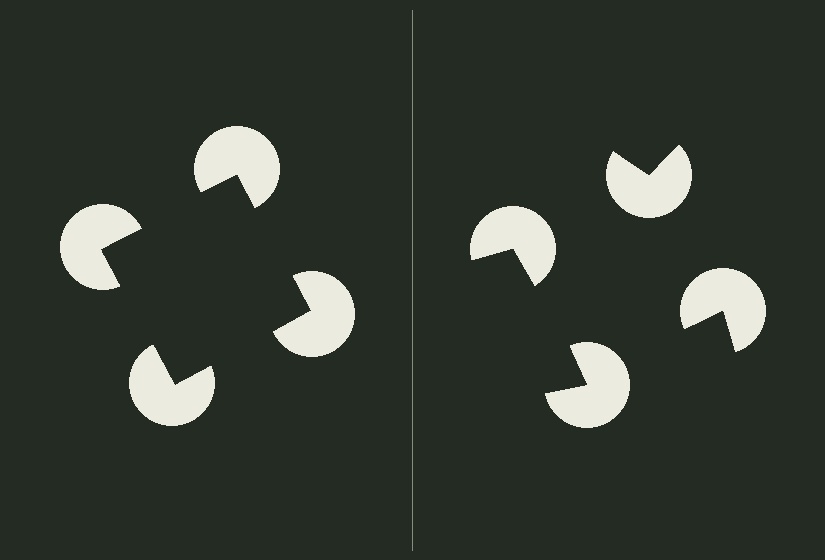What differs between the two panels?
The pac-man discs are positioned identically on both sides; only the wedge orientations differ. On the left they align to a square; on the right they are misaligned.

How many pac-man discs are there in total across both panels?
8 — 4 on each side.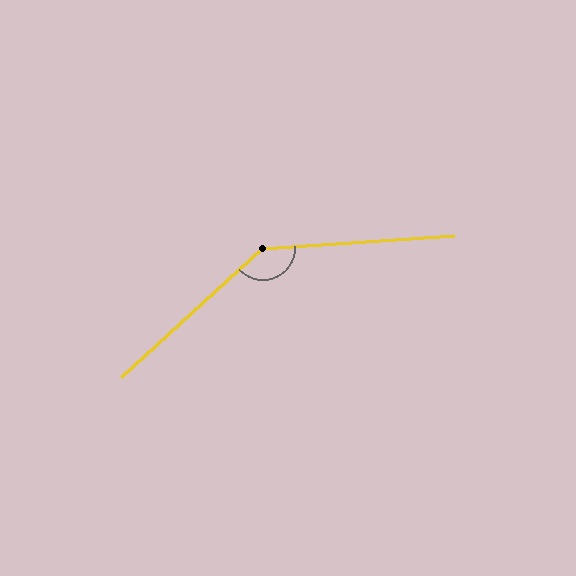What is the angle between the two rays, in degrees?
Approximately 141 degrees.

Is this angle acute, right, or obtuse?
It is obtuse.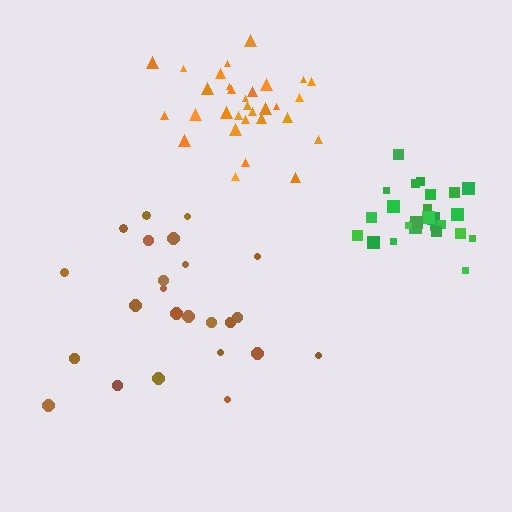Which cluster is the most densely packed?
Green.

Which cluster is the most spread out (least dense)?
Brown.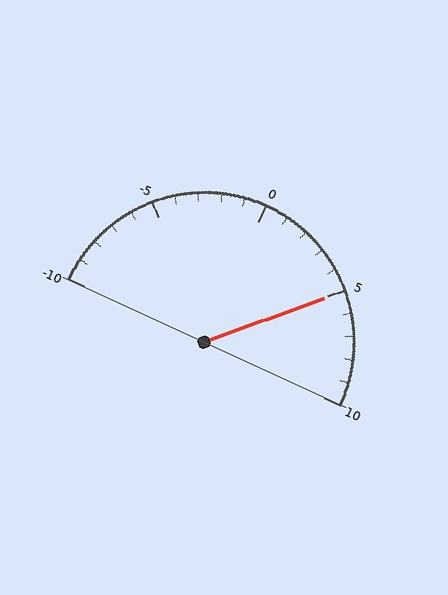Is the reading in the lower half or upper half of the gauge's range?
The reading is in the upper half of the range (-10 to 10).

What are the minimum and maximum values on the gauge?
The gauge ranges from -10 to 10.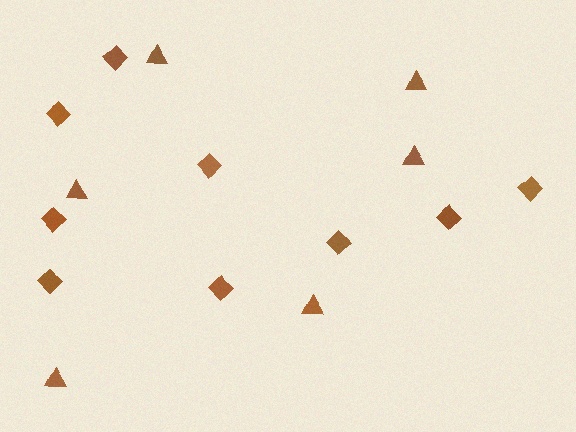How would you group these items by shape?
There are 2 groups: one group of diamonds (9) and one group of triangles (6).